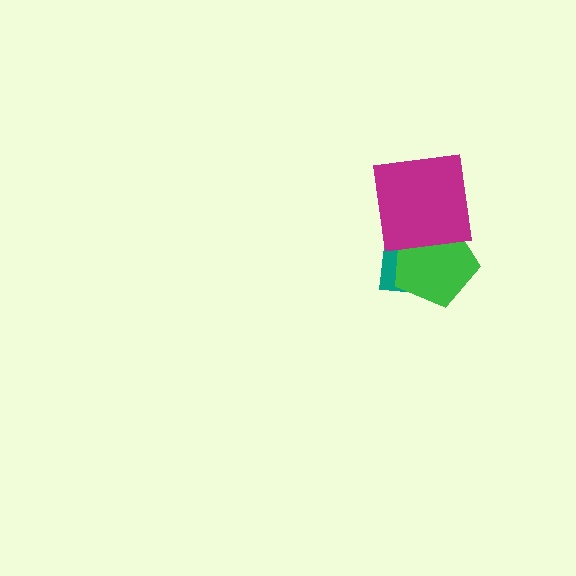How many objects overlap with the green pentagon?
2 objects overlap with the green pentagon.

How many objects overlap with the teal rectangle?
2 objects overlap with the teal rectangle.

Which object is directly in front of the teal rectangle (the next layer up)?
The green pentagon is directly in front of the teal rectangle.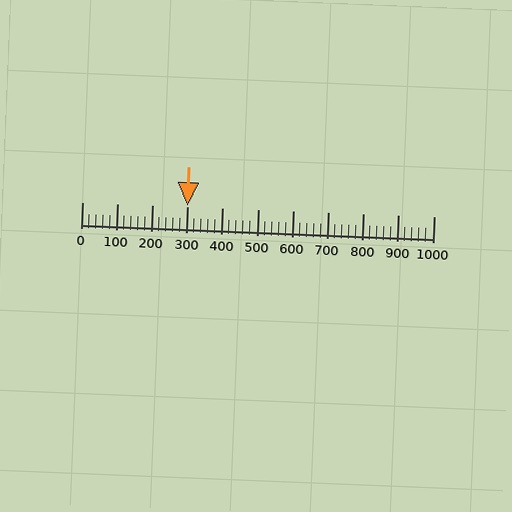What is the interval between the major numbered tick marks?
The major tick marks are spaced 100 units apart.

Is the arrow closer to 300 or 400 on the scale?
The arrow is closer to 300.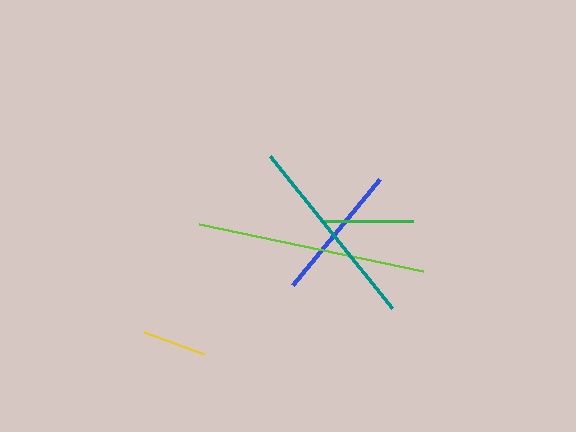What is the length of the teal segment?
The teal segment is approximately 195 pixels long.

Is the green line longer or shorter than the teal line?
The teal line is longer than the green line.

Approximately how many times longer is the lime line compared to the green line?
The lime line is approximately 2.5 times the length of the green line.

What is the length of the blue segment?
The blue segment is approximately 138 pixels long.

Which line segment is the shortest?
The yellow line is the shortest at approximately 64 pixels.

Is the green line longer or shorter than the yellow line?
The green line is longer than the yellow line.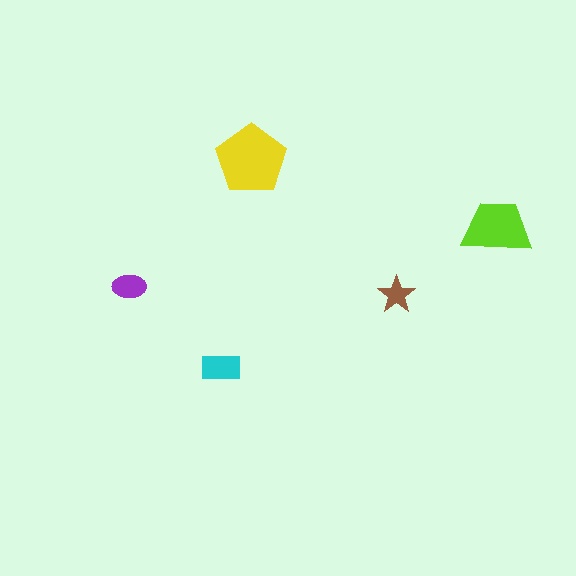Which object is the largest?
The yellow pentagon.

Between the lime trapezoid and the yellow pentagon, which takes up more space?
The yellow pentagon.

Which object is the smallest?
The brown star.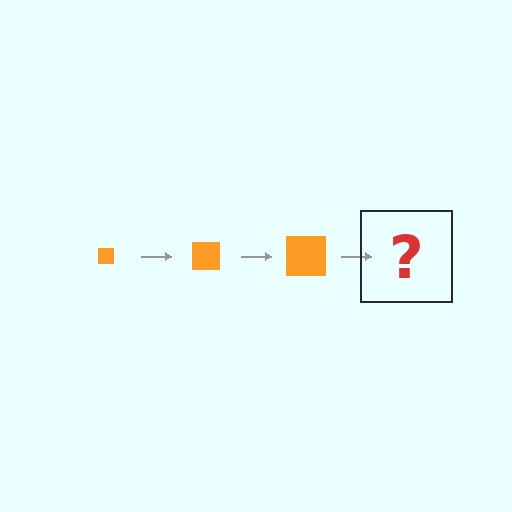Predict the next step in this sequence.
The next step is an orange square, larger than the previous one.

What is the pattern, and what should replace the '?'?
The pattern is that the square gets progressively larger each step. The '?' should be an orange square, larger than the previous one.